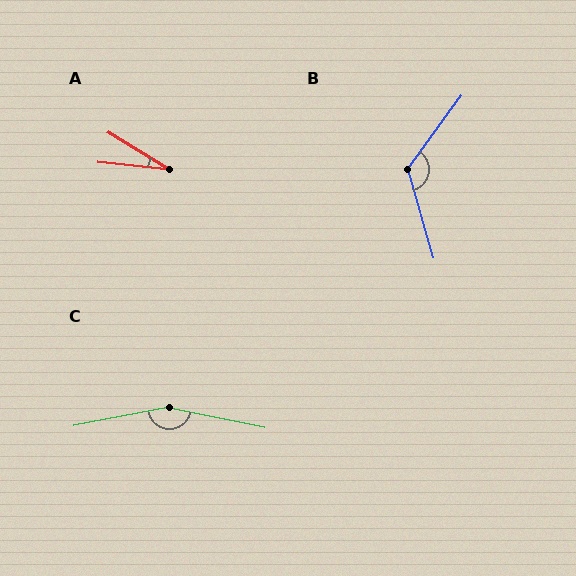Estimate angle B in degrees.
Approximately 128 degrees.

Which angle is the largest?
C, at approximately 157 degrees.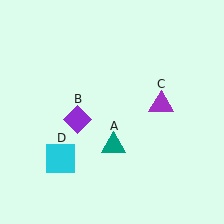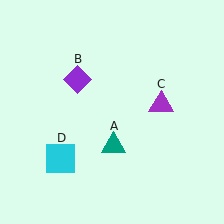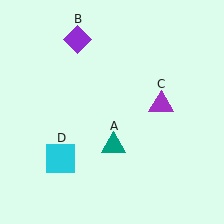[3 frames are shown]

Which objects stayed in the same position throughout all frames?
Teal triangle (object A) and purple triangle (object C) and cyan square (object D) remained stationary.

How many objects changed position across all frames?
1 object changed position: purple diamond (object B).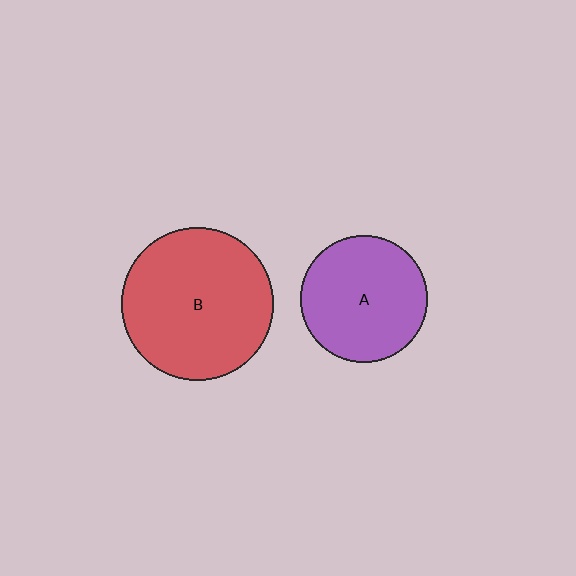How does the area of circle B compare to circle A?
Approximately 1.5 times.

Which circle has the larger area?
Circle B (red).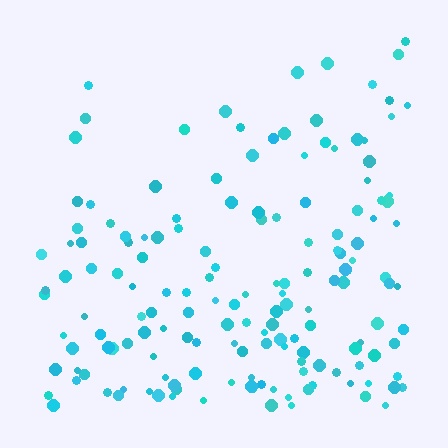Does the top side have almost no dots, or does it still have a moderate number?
Still a moderate number, just noticeably fewer than the bottom.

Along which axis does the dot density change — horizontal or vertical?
Vertical.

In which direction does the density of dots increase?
From top to bottom, with the bottom side densest.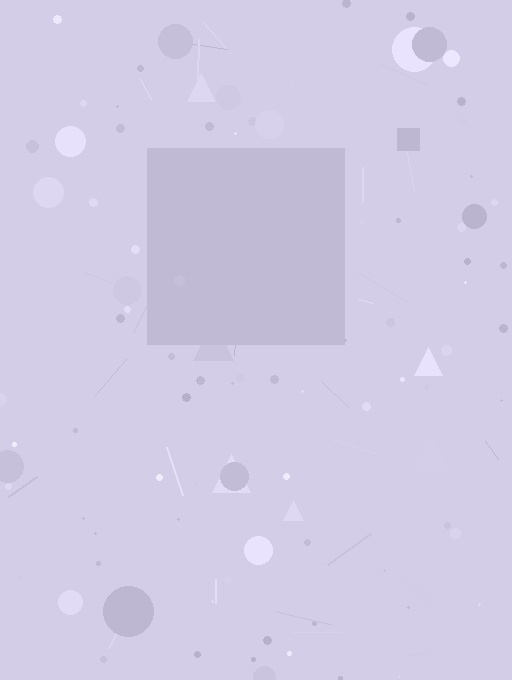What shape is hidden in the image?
A square is hidden in the image.